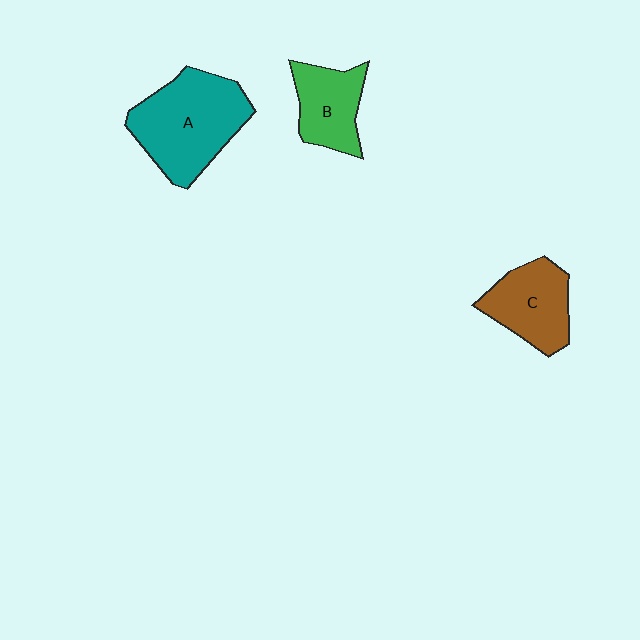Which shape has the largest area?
Shape A (teal).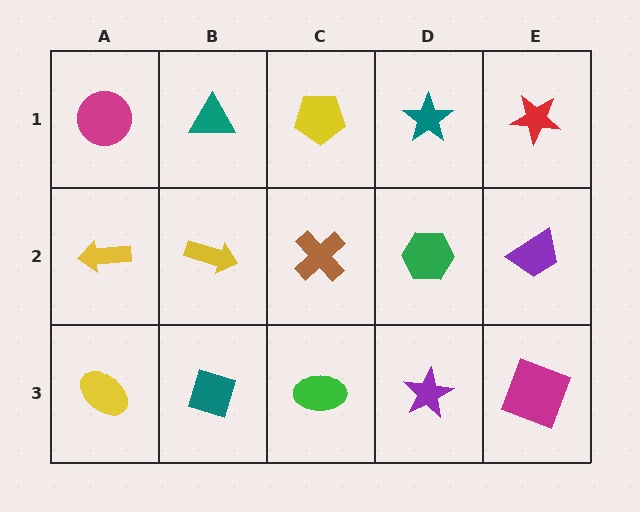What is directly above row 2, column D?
A teal star.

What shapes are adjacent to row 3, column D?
A green hexagon (row 2, column D), a green ellipse (row 3, column C), a magenta square (row 3, column E).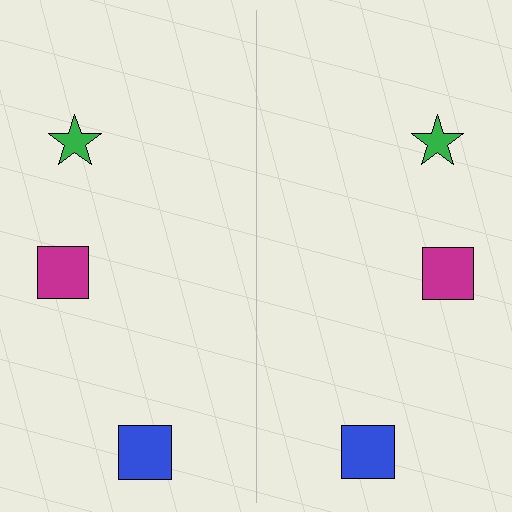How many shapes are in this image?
There are 6 shapes in this image.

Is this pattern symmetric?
Yes, this pattern has bilateral (reflection) symmetry.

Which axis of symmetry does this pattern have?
The pattern has a vertical axis of symmetry running through the center of the image.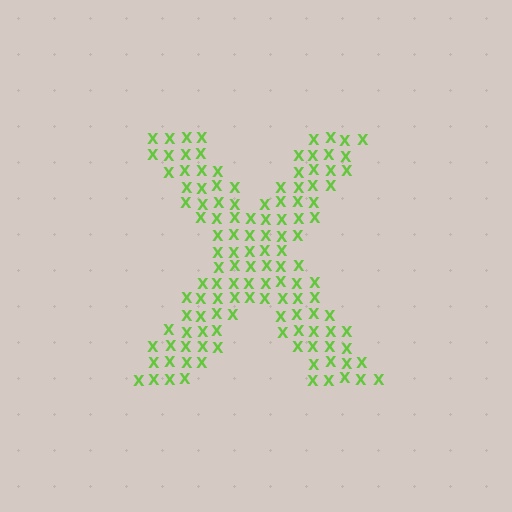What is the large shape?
The large shape is the letter X.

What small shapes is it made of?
It is made of small letter X's.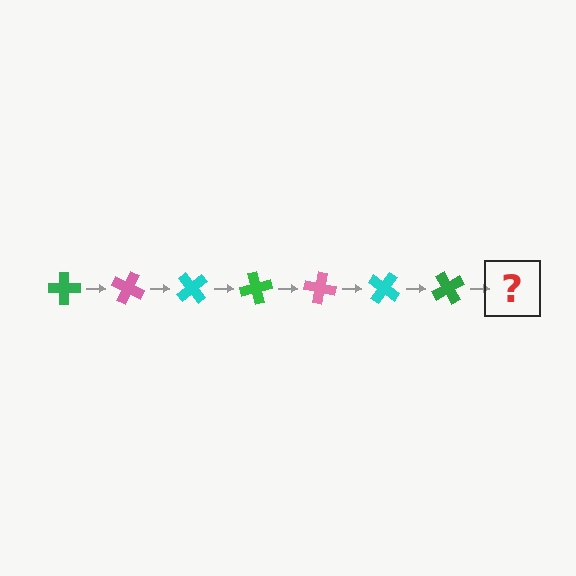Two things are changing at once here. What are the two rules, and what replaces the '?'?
The two rules are that it rotates 25 degrees each step and the color cycles through green, pink, and cyan. The '?' should be a pink cross, rotated 175 degrees from the start.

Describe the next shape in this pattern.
It should be a pink cross, rotated 175 degrees from the start.